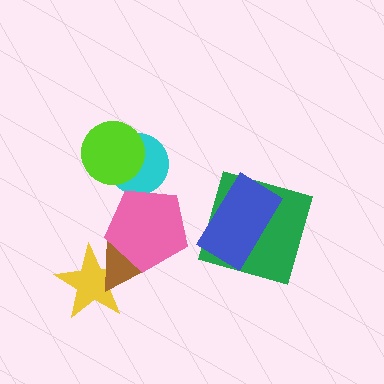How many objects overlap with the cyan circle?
2 objects overlap with the cyan circle.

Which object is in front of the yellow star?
The brown triangle is in front of the yellow star.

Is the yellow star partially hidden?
Yes, it is partially covered by another shape.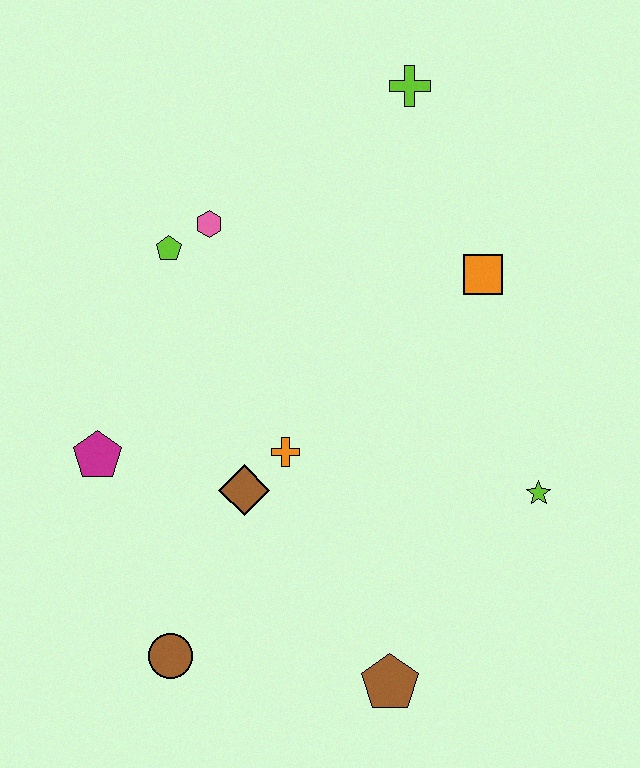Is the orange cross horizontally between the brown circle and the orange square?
Yes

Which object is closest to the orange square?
The lime cross is closest to the orange square.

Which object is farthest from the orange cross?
The lime cross is farthest from the orange cross.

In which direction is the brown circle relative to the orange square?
The brown circle is below the orange square.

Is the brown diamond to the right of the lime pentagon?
Yes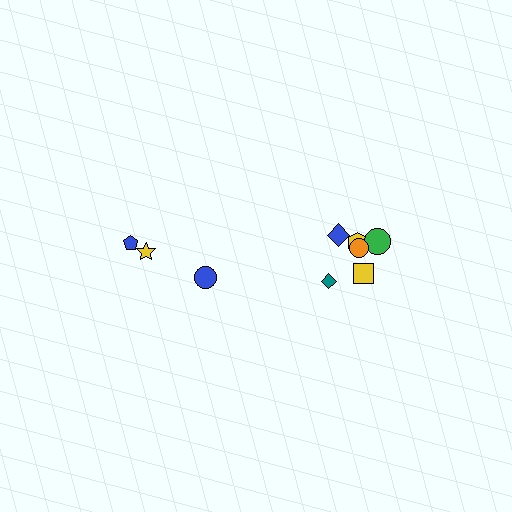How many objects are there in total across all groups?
There are 9 objects.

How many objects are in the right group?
There are 6 objects.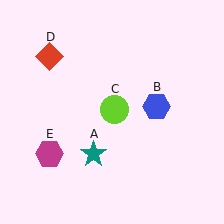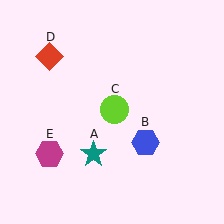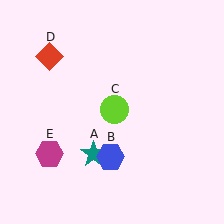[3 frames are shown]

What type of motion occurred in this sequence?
The blue hexagon (object B) rotated clockwise around the center of the scene.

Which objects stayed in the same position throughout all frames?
Teal star (object A) and lime circle (object C) and red diamond (object D) and magenta hexagon (object E) remained stationary.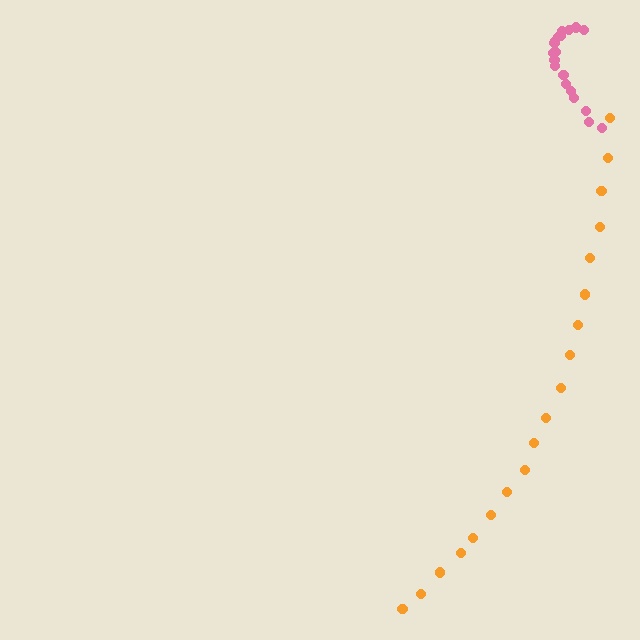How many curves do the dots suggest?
There are 2 distinct paths.